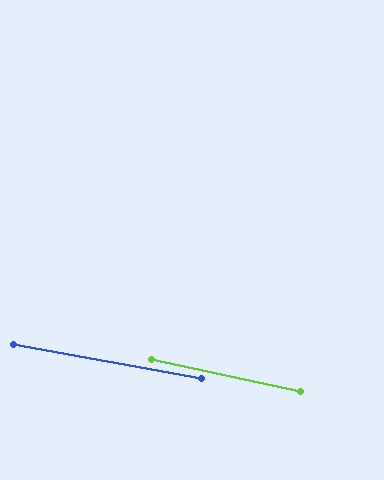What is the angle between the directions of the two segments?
Approximately 2 degrees.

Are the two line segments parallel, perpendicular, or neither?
Parallel — their directions differ by only 1.6°.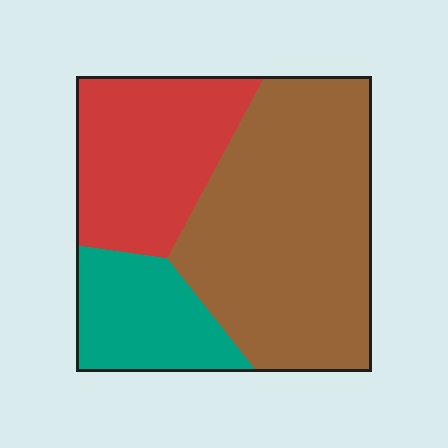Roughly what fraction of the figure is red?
Red covers around 30% of the figure.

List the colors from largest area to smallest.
From largest to smallest: brown, red, teal.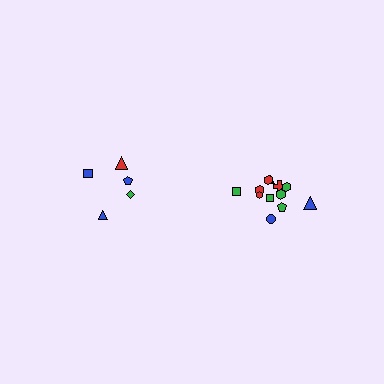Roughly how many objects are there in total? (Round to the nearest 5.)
Roughly 15 objects in total.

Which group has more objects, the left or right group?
The right group.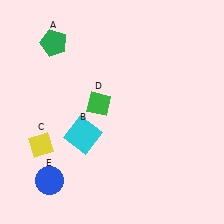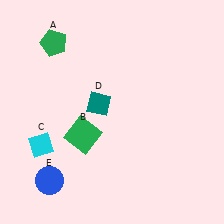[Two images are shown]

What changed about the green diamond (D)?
In Image 1, D is green. In Image 2, it changed to teal.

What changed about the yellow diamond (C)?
In Image 1, C is yellow. In Image 2, it changed to cyan.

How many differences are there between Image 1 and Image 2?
There are 3 differences between the two images.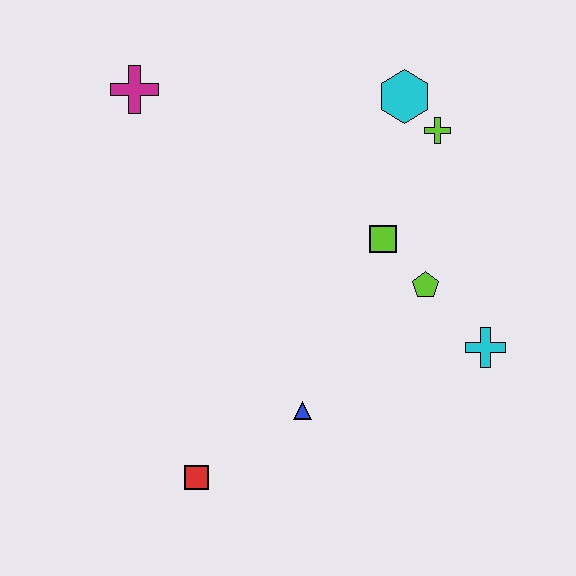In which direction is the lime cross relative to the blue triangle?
The lime cross is above the blue triangle.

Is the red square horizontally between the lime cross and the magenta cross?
Yes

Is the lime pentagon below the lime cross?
Yes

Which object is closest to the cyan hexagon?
The lime cross is closest to the cyan hexagon.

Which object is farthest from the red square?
The cyan hexagon is farthest from the red square.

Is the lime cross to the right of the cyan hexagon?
Yes